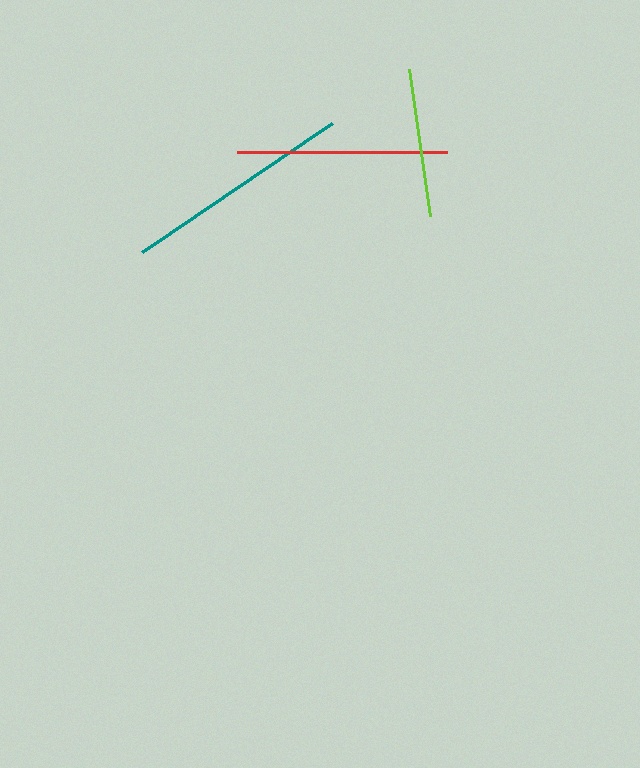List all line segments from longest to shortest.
From longest to shortest: teal, red, lime.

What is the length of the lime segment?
The lime segment is approximately 148 pixels long.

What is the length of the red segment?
The red segment is approximately 211 pixels long.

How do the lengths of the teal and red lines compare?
The teal and red lines are approximately the same length.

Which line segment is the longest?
The teal line is the longest at approximately 229 pixels.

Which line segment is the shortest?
The lime line is the shortest at approximately 148 pixels.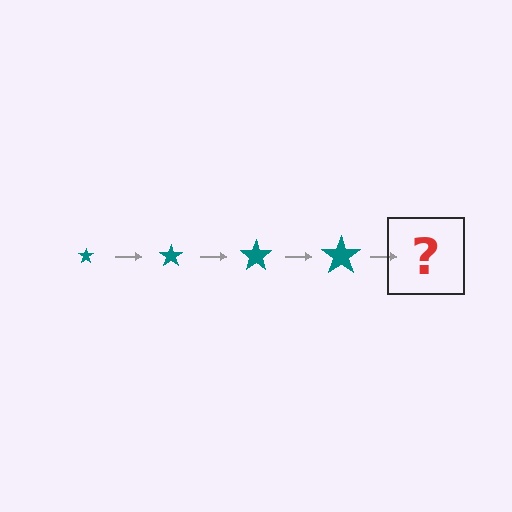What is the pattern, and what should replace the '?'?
The pattern is that the star gets progressively larger each step. The '?' should be a teal star, larger than the previous one.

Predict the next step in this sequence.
The next step is a teal star, larger than the previous one.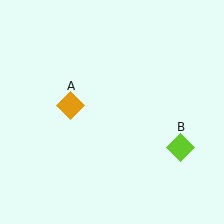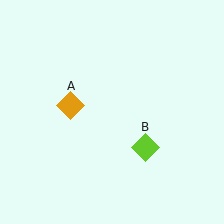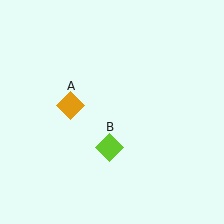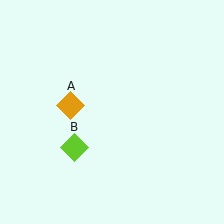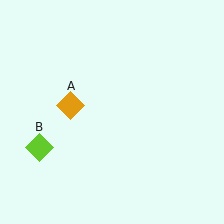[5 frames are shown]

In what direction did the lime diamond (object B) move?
The lime diamond (object B) moved left.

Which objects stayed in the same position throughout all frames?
Orange diamond (object A) remained stationary.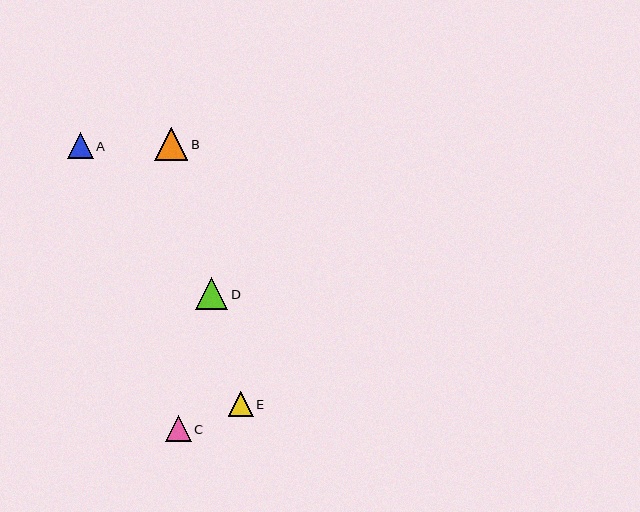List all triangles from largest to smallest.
From largest to smallest: B, D, C, A, E.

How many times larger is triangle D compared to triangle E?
Triangle D is approximately 1.3 times the size of triangle E.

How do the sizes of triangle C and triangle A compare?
Triangle C and triangle A are approximately the same size.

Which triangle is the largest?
Triangle B is the largest with a size of approximately 33 pixels.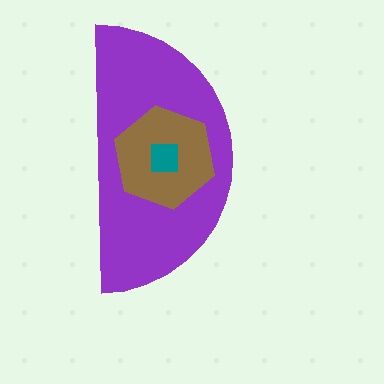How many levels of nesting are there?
3.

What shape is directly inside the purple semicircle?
The brown hexagon.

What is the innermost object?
The teal square.